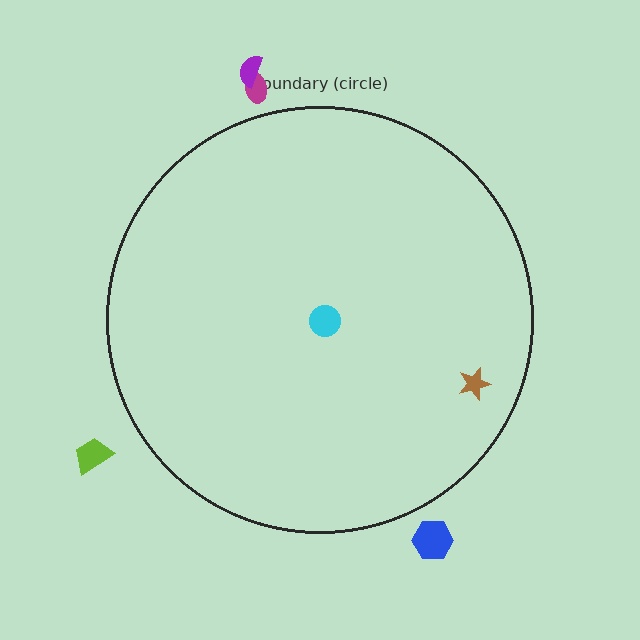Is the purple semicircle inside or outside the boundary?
Outside.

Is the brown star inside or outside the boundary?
Inside.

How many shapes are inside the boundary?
2 inside, 4 outside.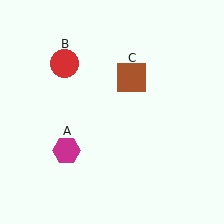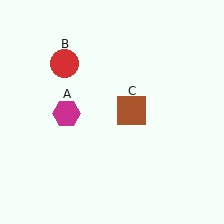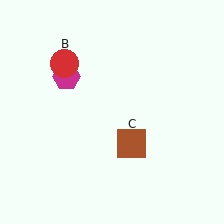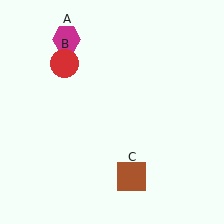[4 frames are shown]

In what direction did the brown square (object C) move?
The brown square (object C) moved down.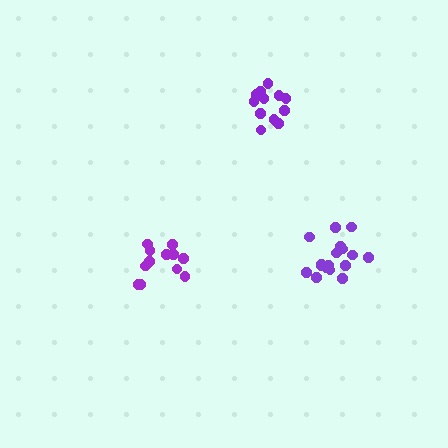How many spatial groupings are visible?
There are 3 spatial groupings.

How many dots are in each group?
Group 1: 12 dots, Group 2: 17 dots, Group 3: 13 dots (42 total).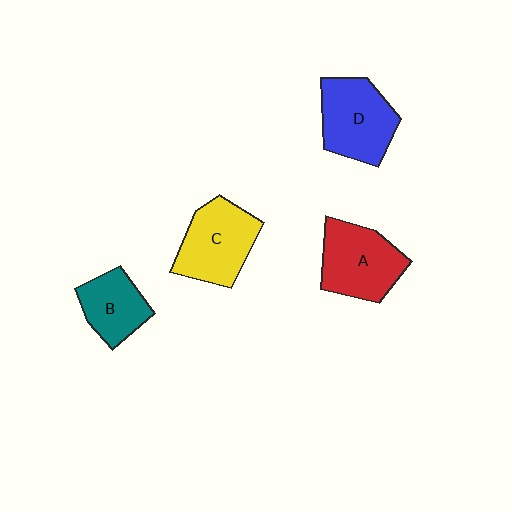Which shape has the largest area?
Shape D (blue).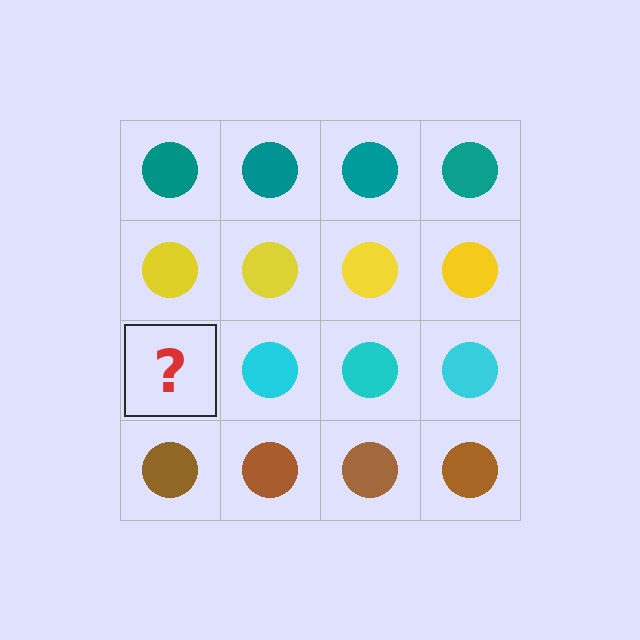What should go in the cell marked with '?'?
The missing cell should contain a cyan circle.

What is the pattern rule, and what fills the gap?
The rule is that each row has a consistent color. The gap should be filled with a cyan circle.